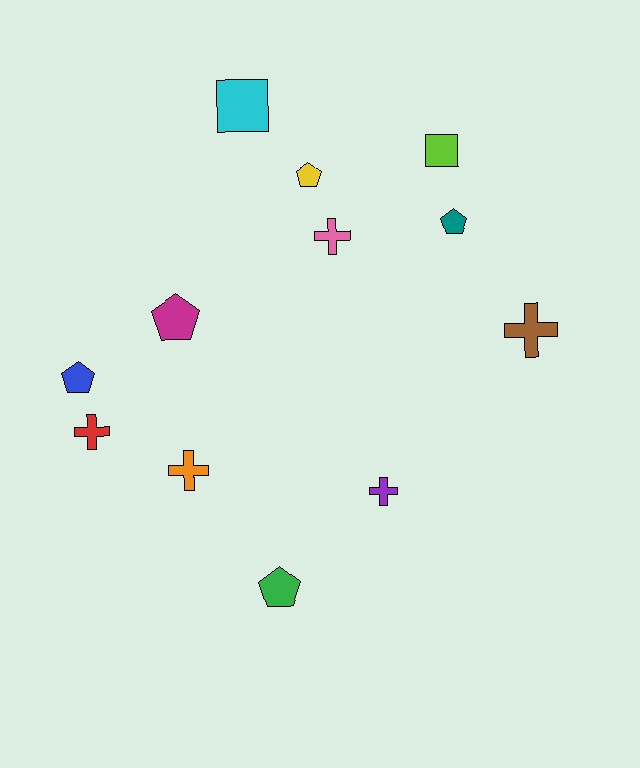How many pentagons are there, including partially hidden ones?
There are 5 pentagons.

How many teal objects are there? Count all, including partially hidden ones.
There is 1 teal object.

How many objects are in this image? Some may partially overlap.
There are 12 objects.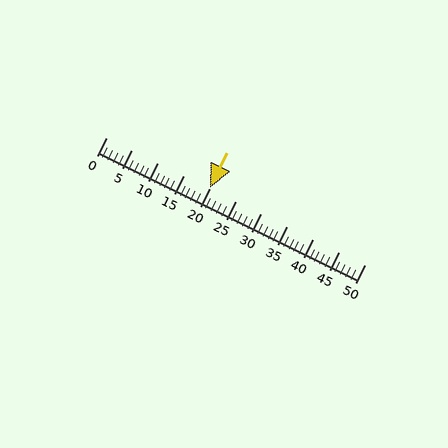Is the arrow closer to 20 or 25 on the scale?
The arrow is closer to 20.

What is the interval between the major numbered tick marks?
The major tick marks are spaced 5 units apart.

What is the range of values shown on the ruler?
The ruler shows values from 0 to 50.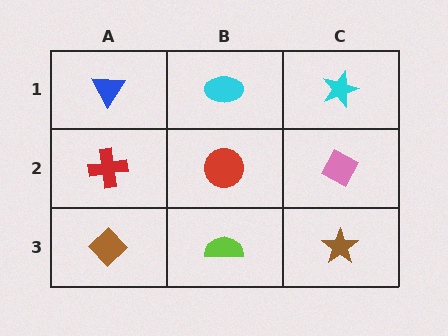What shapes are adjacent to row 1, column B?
A red circle (row 2, column B), a blue triangle (row 1, column A), a cyan star (row 1, column C).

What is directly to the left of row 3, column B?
A brown diamond.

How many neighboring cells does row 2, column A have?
3.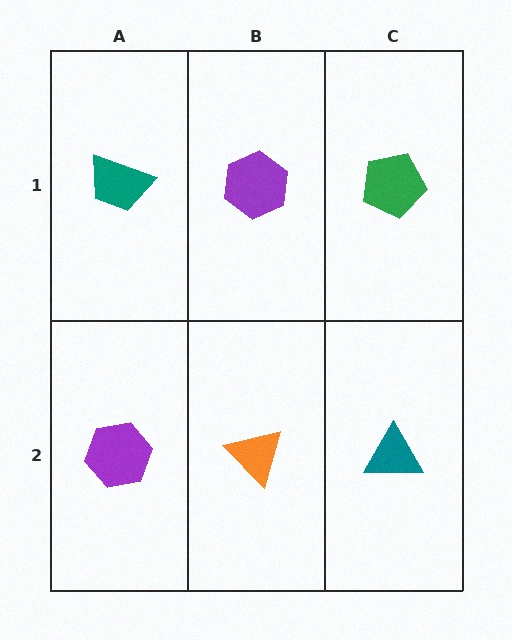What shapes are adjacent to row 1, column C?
A teal triangle (row 2, column C), a purple hexagon (row 1, column B).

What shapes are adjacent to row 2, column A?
A teal trapezoid (row 1, column A), an orange triangle (row 2, column B).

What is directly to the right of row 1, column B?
A green pentagon.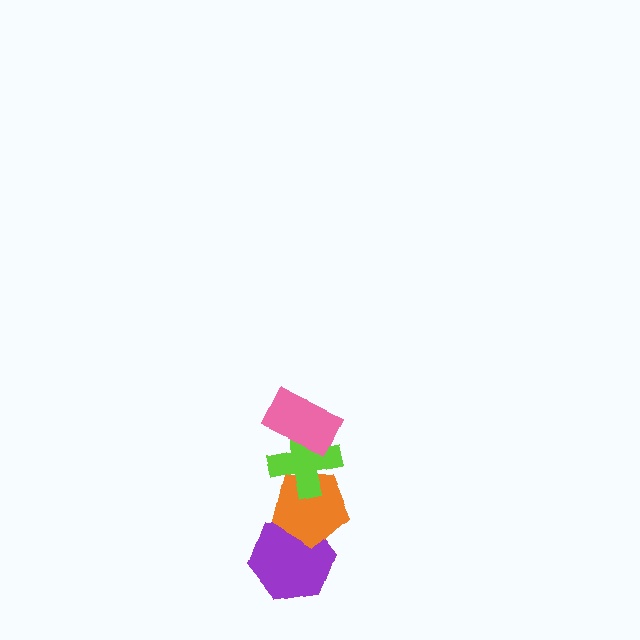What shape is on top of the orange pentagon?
The lime cross is on top of the orange pentagon.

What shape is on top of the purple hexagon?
The orange pentagon is on top of the purple hexagon.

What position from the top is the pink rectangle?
The pink rectangle is 1st from the top.